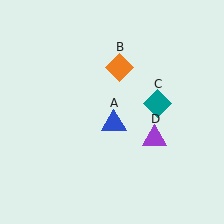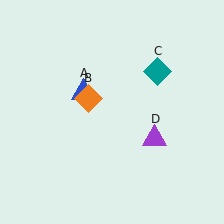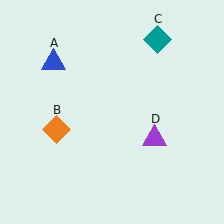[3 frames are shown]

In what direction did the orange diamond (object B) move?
The orange diamond (object B) moved down and to the left.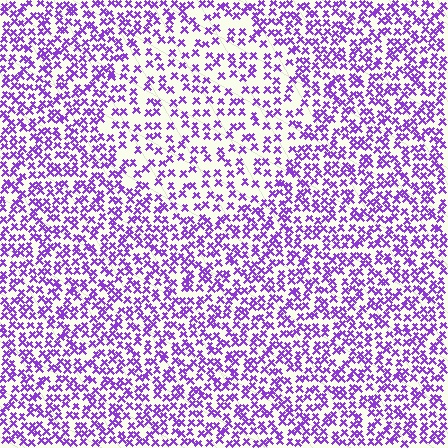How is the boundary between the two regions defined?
The boundary is defined by a change in element density (approximately 1.8x ratio). All elements are the same color, size, and shape.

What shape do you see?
I see a circle.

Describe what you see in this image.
The image contains small purple elements arranged at two different densities. A circle-shaped region is visible where the elements are less densely packed than the surrounding area.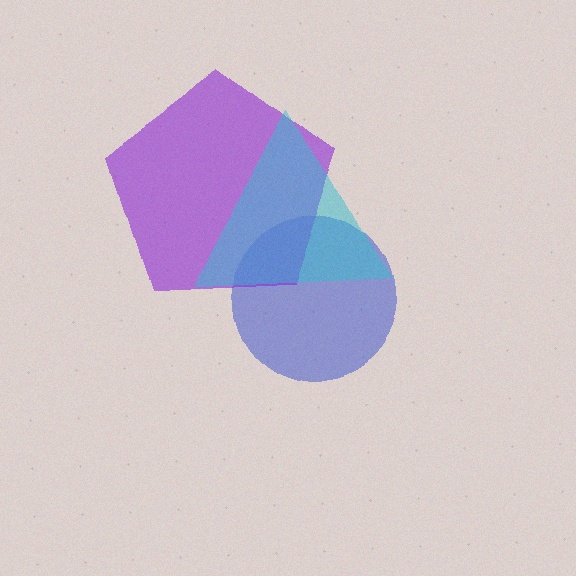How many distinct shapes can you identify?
There are 3 distinct shapes: a blue circle, a purple pentagon, a cyan triangle.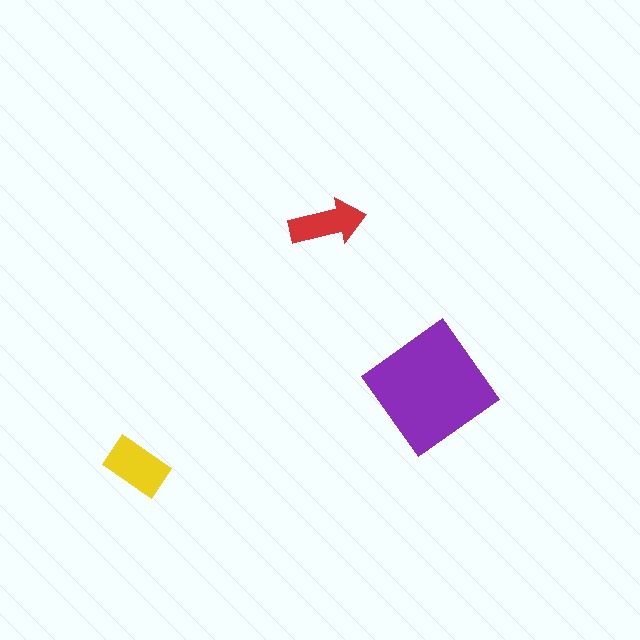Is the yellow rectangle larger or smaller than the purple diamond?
Smaller.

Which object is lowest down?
The yellow rectangle is bottommost.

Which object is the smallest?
The red arrow.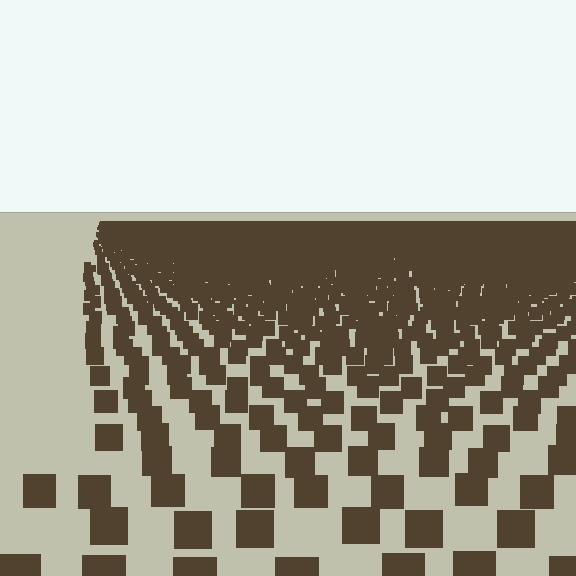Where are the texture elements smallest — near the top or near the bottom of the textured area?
Near the top.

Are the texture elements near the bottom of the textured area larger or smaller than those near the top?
Larger. Near the bottom, elements are closer to the viewer and appear at a bigger on-screen size.